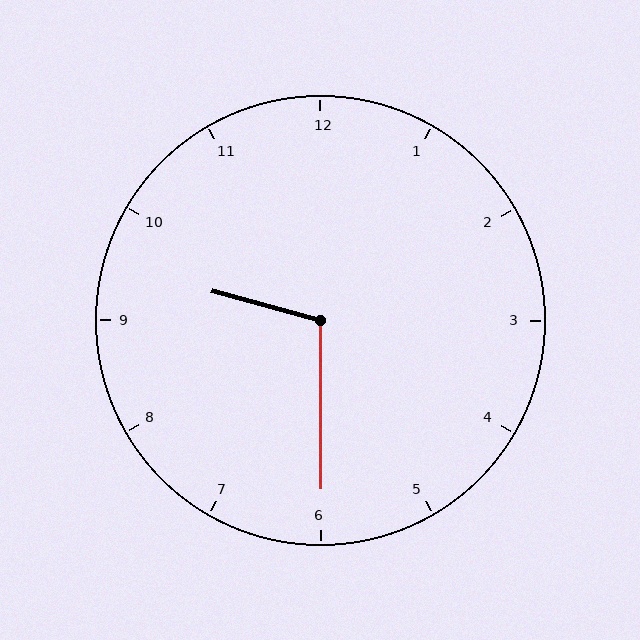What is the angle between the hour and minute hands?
Approximately 105 degrees.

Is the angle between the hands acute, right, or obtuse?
It is obtuse.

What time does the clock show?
9:30.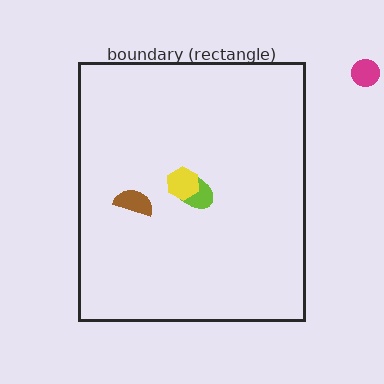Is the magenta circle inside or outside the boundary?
Outside.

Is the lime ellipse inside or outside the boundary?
Inside.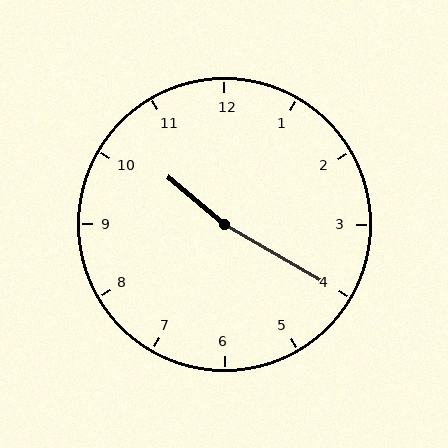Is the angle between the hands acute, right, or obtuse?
It is obtuse.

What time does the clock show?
10:20.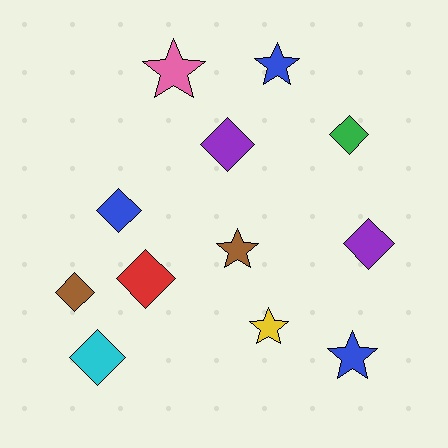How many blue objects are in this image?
There are 3 blue objects.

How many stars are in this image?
There are 5 stars.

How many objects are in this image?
There are 12 objects.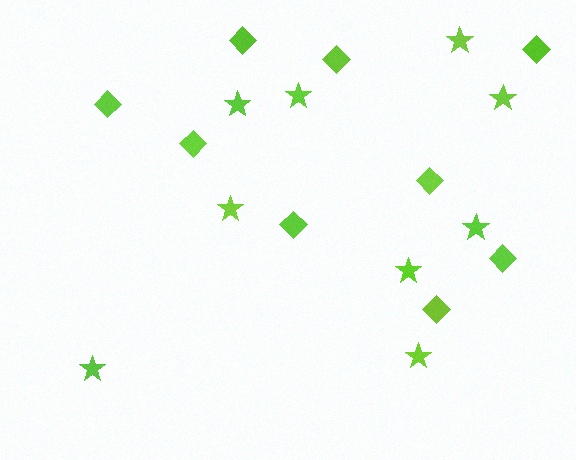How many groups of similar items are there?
There are 2 groups: one group of stars (9) and one group of diamonds (9).